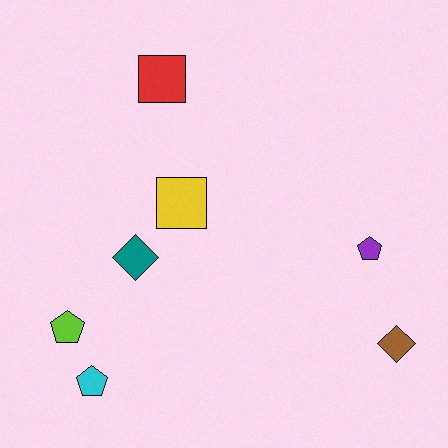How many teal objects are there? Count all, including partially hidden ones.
There is 1 teal object.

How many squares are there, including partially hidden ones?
There are 2 squares.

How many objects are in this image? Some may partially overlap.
There are 7 objects.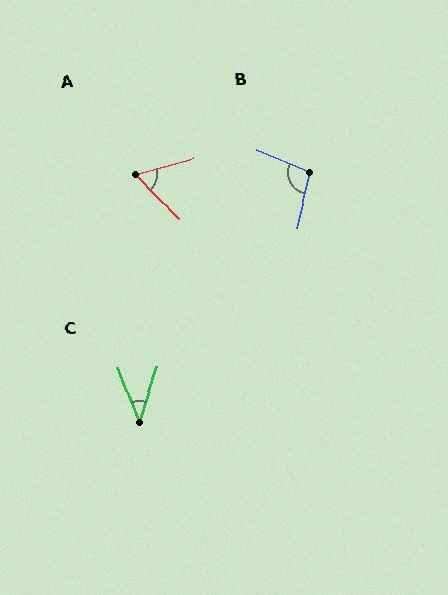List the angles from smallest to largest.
C (39°), A (62°), B (99°).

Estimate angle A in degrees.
Approximately 62 degrees.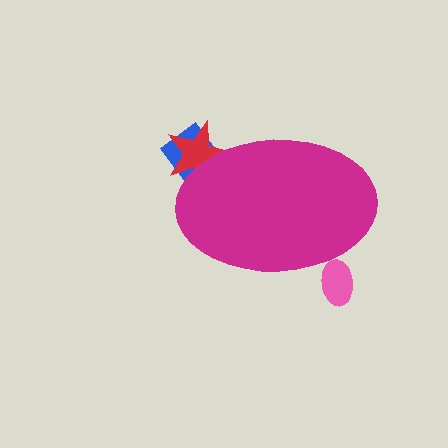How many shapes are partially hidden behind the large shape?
3 shapes are partially hidden.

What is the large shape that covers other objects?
A magenta ellipse.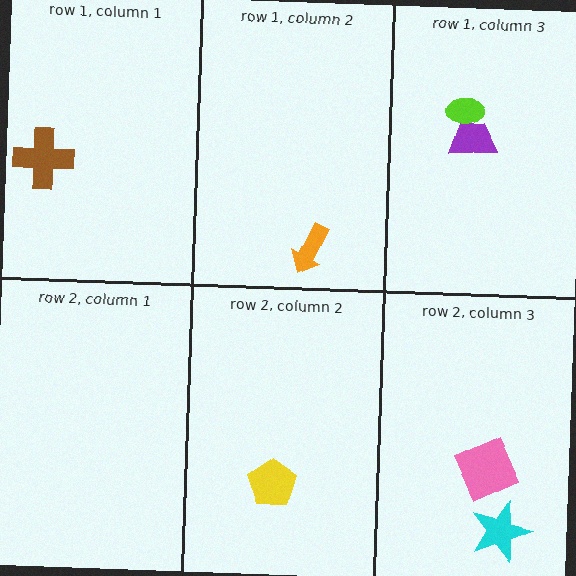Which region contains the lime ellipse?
The row 1, column 3 region.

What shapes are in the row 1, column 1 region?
The brown cross.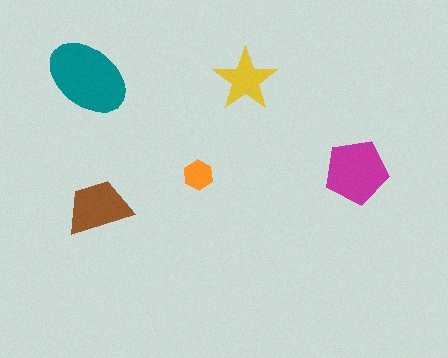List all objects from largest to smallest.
The teal ellipse, the magenta pentagon, the brown trapezoid, the yellow star, the orange hexagon.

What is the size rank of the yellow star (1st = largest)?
4th.